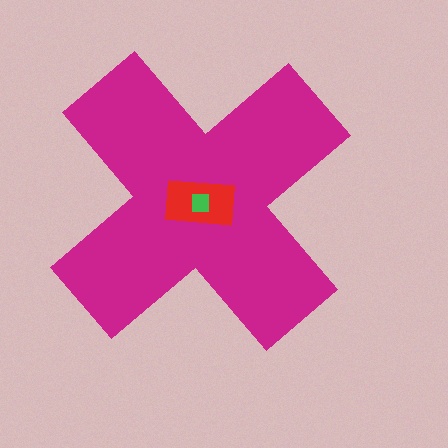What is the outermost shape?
The magenta cross.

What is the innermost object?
The green square.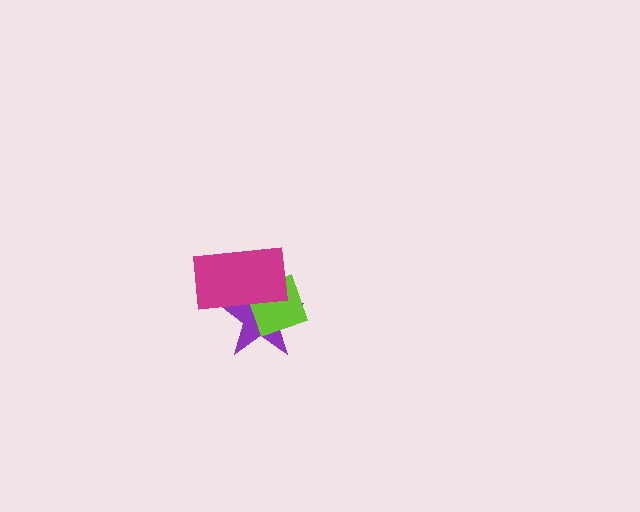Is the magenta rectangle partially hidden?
No, no other shape covers it.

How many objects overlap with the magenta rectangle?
2 objects overlap with the magenta rectangle.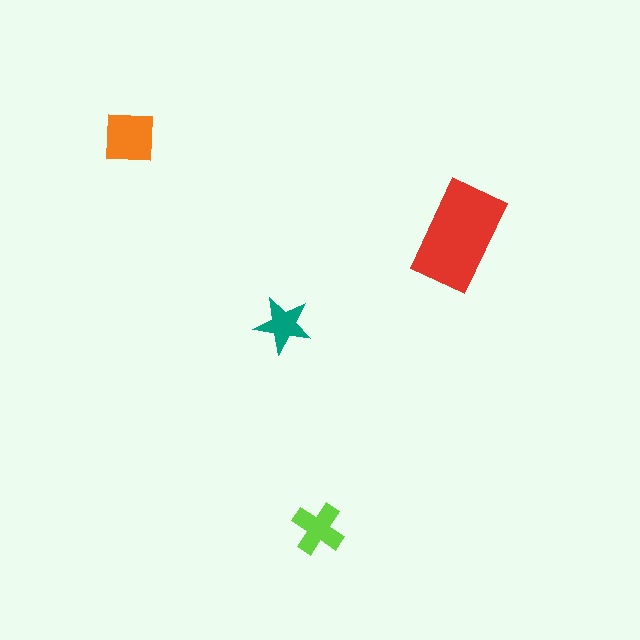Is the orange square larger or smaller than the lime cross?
Larger.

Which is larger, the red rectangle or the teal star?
The red rectangle.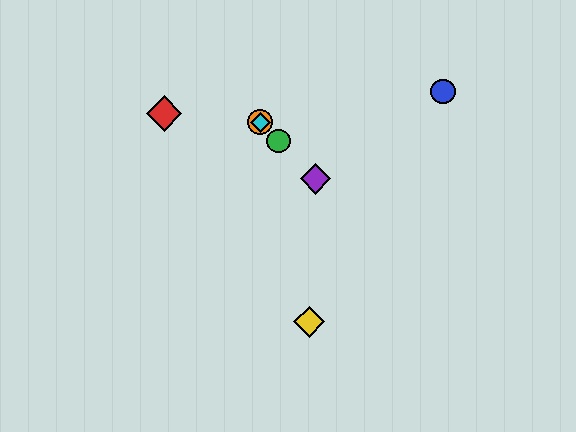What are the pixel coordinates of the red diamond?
The red diamond is at (164, 114).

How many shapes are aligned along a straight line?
4 shapes (the green circle, the purple diamond, the orange circle, the cyan diamond) are aligned along a straight line.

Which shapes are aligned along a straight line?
The green circle, the purple diamond, the orange circle, the cyan diamond are aligned along a straight line.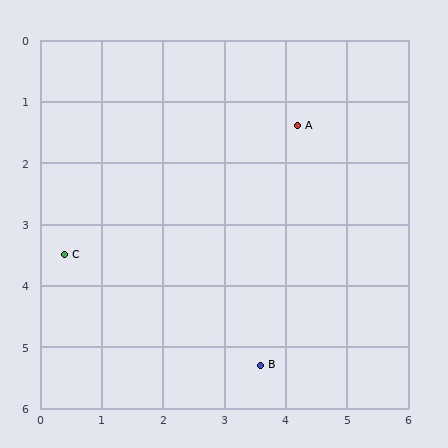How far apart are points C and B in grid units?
Points C and B are about 3.7 grid units apart.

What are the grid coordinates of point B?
Point B is at approximately (3.6, 5.3).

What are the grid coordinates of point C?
Point C is at approximately (0.4, 3.5).